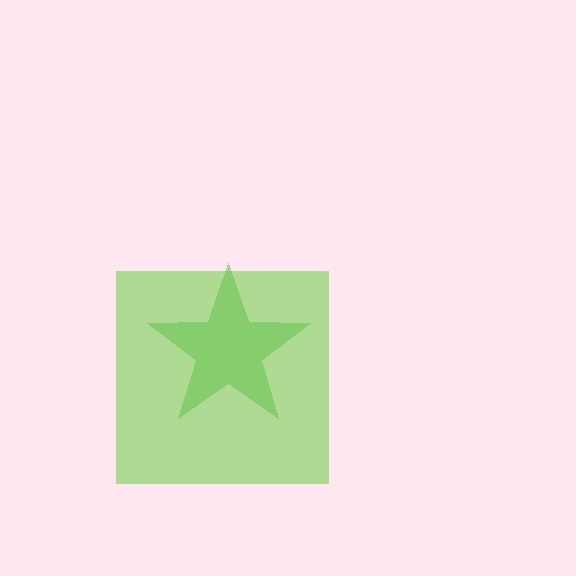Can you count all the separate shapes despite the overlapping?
Yes, there are 2 separate shapes.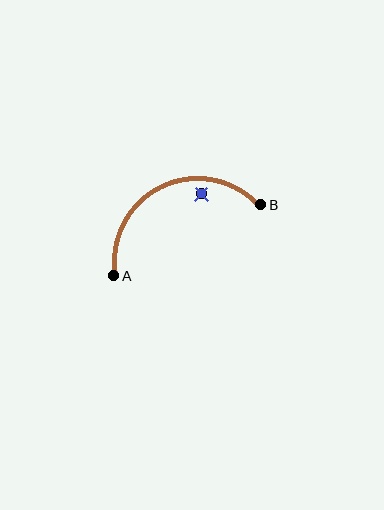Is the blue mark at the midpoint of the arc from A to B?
No — the blue mark does not lie on the arc at all. It sits slightly inside the curve.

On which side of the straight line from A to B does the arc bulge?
The arc bulges above the straight line connecting A and B.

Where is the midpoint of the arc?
The arc midpoint is the point on the curve farthest from the straight line joining A and B. It sits above that line.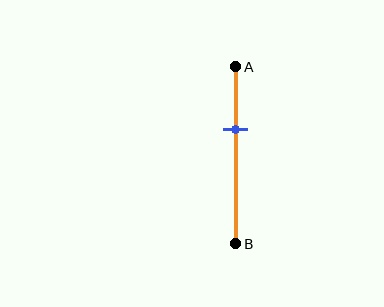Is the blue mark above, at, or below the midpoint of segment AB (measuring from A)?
The blue mark is above the midpoint of segment AB.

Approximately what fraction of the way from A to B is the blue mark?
The blue mark is approximately 35% of the way from A to B.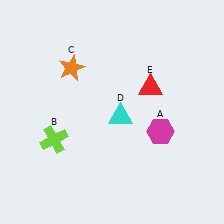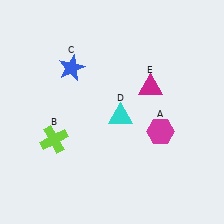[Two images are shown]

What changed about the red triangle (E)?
In Image 1, E is red. In Image 2, it changed to magenta.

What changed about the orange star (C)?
In Image 1, C is orange. In Image 2, it changed to blue.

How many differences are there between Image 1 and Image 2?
There are 2 differences between the two images.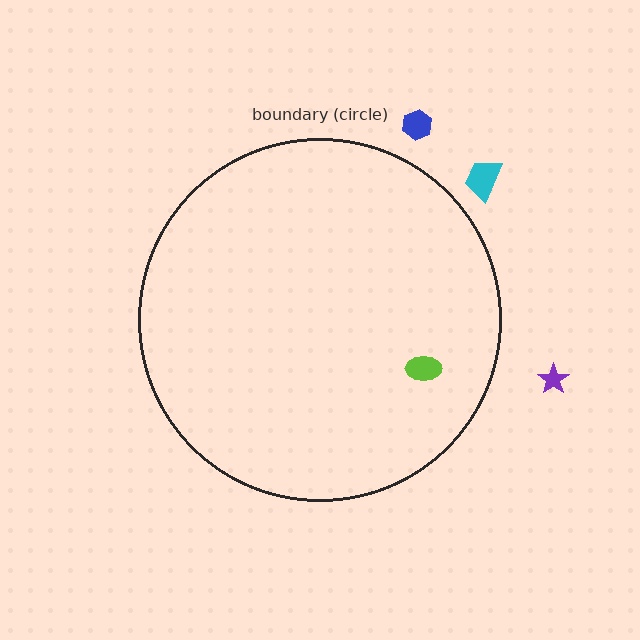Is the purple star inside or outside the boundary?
Outside.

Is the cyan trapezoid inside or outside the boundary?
Outside.